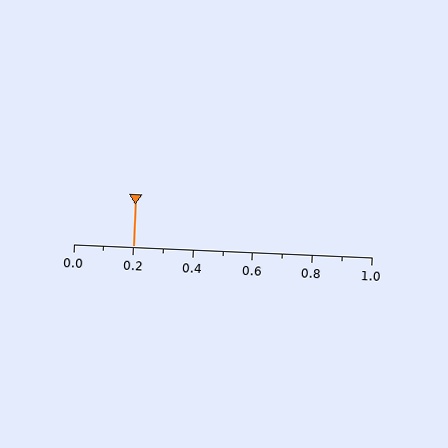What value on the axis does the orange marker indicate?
The marker indicates approximately 0.2.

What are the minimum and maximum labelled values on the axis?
The axis runs from 0.0 to 1.0.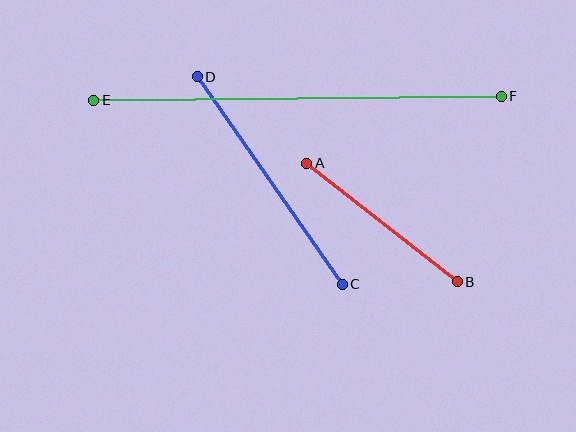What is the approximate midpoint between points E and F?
The midpoint is at approximately (297, 98) pixels.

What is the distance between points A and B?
The distance is approximately 191 pixels.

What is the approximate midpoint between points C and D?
The midpoint is at approximately (270, 180) pixels.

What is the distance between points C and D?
The distance is approximately 254 pixels.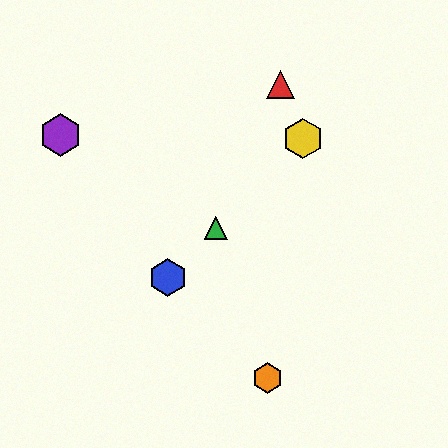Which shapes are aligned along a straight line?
The blue hexagon, the green triangle, the yellow hexagon are aligned along a straight line.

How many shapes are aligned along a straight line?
3 shapes (the blue hexagon, the green triangle, the yellow hexagon) are aligned along a straight line.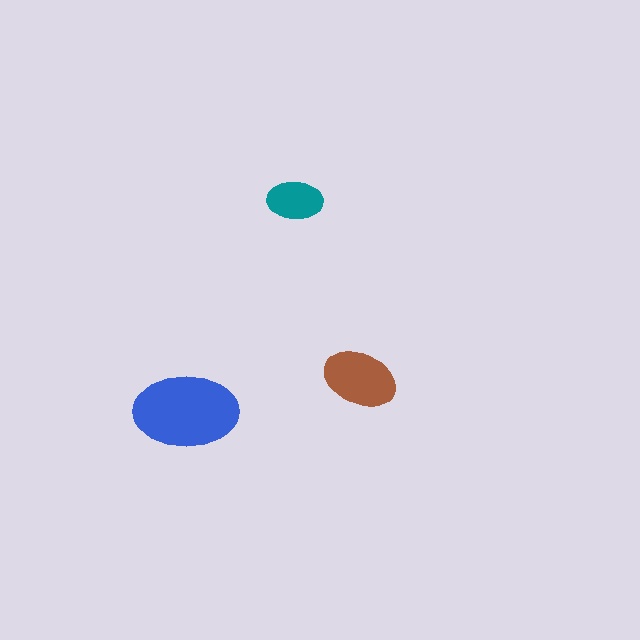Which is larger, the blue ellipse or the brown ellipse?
The blue one.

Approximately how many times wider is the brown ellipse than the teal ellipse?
About 1.5 times wider.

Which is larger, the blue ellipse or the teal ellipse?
The blue one.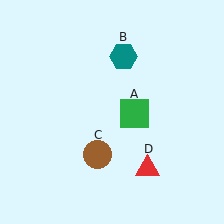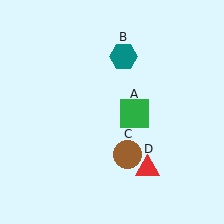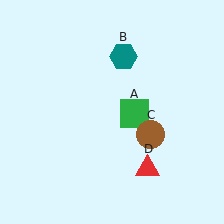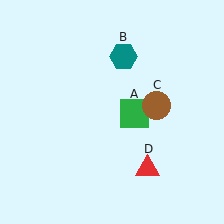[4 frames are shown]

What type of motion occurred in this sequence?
The brown circle (object C) rotated counterclockwise around the center of the scene.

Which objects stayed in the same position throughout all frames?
Green square (object A) and teal hexagon (object B) and red triangle (object D) remained stationary.